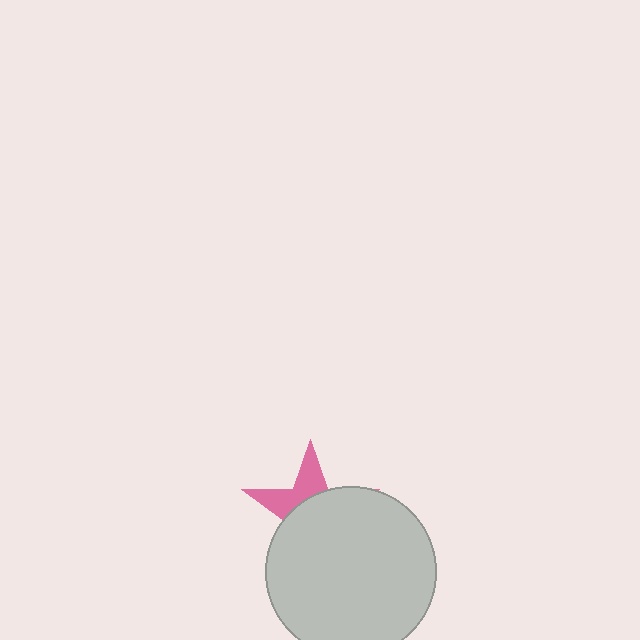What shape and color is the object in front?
The object in front is a light gray circle.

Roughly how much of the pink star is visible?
A small part of it is visible (roughly 34%).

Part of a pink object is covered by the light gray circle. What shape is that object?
It is a star.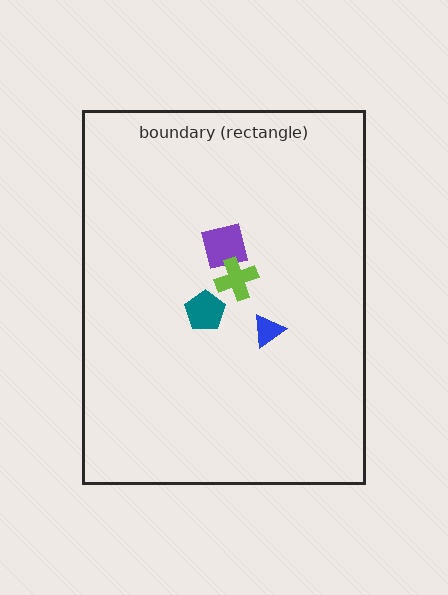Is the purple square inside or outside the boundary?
Inside.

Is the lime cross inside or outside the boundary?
Inside.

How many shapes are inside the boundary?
4 inside, 0 outside.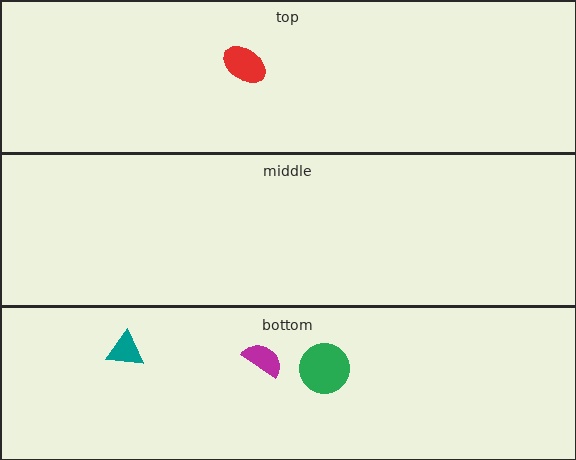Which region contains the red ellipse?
The top region.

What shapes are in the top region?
The red ellipse.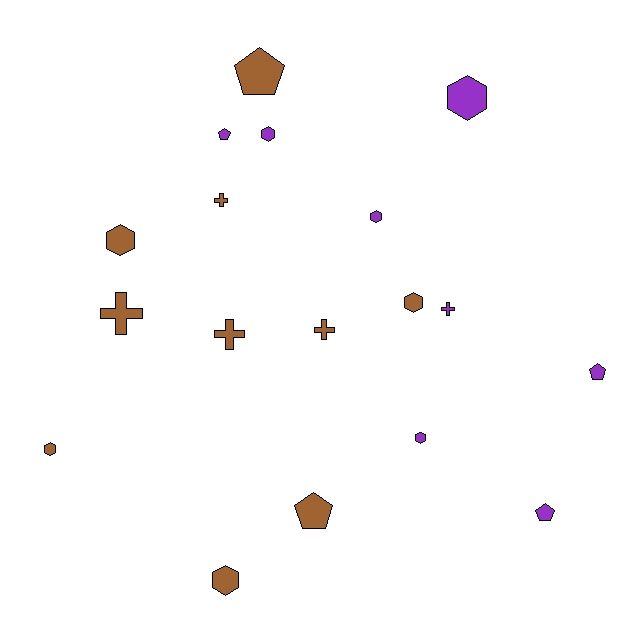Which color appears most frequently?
Brown, with 10 objects.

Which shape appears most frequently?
Hexagon, with 8 objects.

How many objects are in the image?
There are 18 objects.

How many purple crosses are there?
There is 1 purple cross.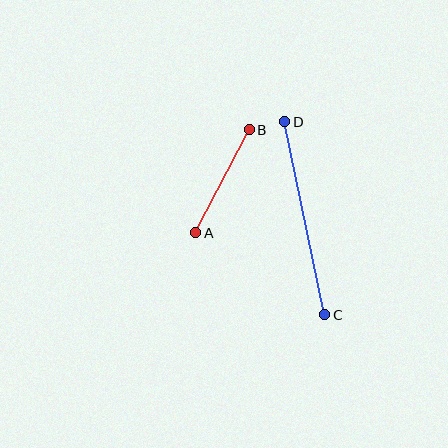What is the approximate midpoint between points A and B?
The midpoint is at approximately (222, 181) pixels.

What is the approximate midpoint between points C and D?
The midpoint is at approximately (305, 218) pixels.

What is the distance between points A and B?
The distance is approximately 116 pixels.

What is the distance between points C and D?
The distance is approximately 197 pixels.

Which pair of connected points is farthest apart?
Points C and D are farthest apart.